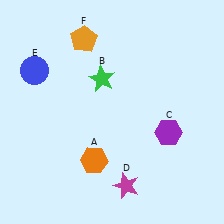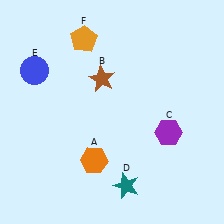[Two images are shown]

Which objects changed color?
B changed from green to brown. D changed from magenta to teal.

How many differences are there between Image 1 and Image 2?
There are 2 differences between the two images.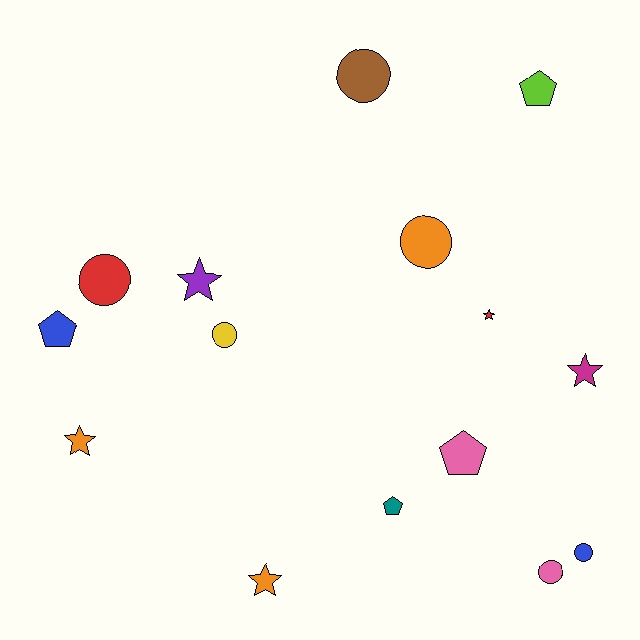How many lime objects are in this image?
There is 1 lime object.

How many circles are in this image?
There are 6 circles.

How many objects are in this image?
There are 15 objects.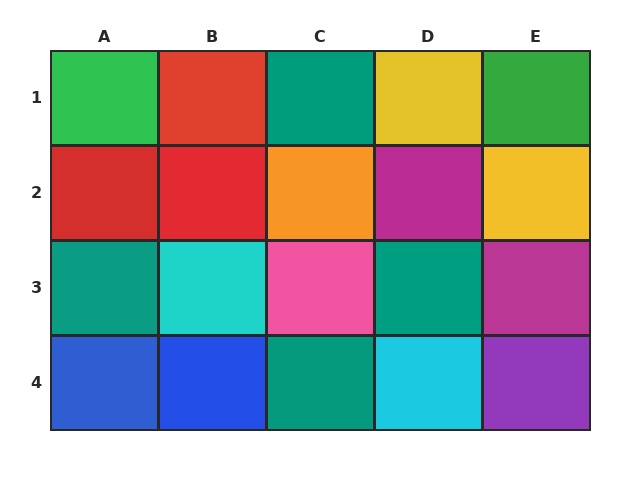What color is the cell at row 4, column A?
Blue.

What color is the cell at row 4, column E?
Purple.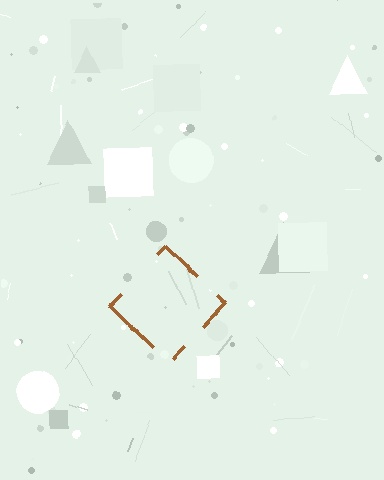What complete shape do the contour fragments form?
The contour fragments form a diamond.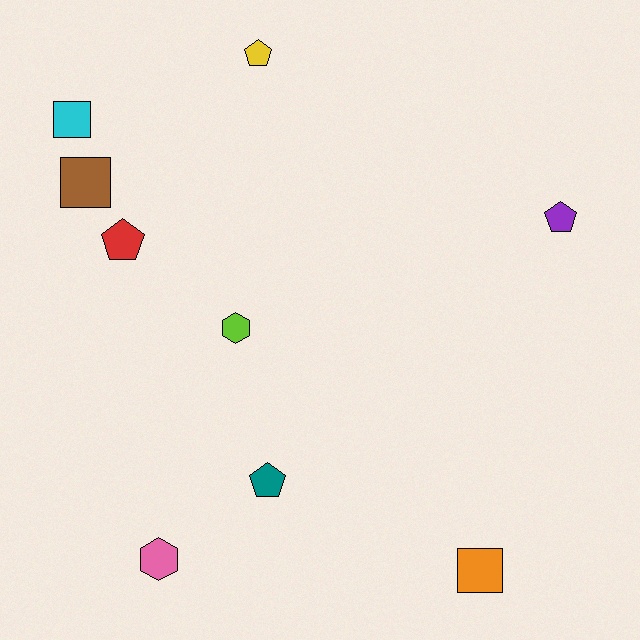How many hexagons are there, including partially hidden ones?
There are 2 hexagons.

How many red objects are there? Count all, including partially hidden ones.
There is 1 red object.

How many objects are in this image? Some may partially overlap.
There are 9 objects.